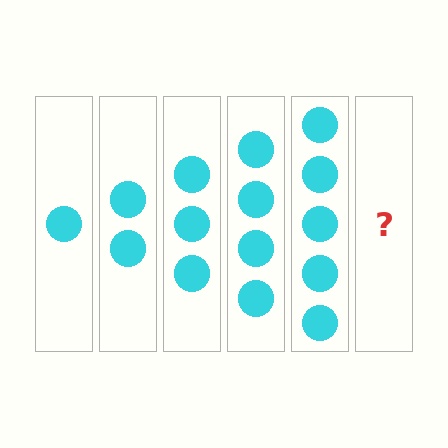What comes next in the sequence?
The next element should be 6 circles.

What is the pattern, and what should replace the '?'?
The pattern is that each step adds one more circle. The '?' should be 6 circles.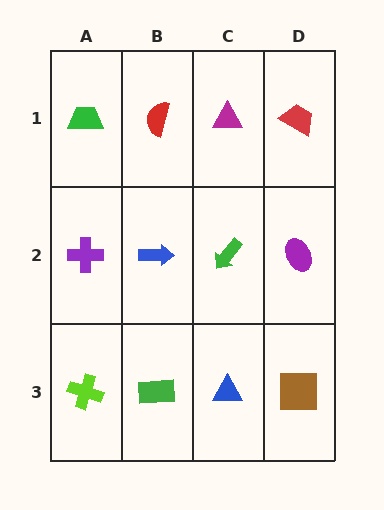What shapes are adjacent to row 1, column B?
A blue arrow (row 2, column B), a green trapezoid (row 1, column A), a magenta triangle (row 1, column C).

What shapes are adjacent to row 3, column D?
A purple ellipse (row 2, column D), a blue triangle (row 3, column C).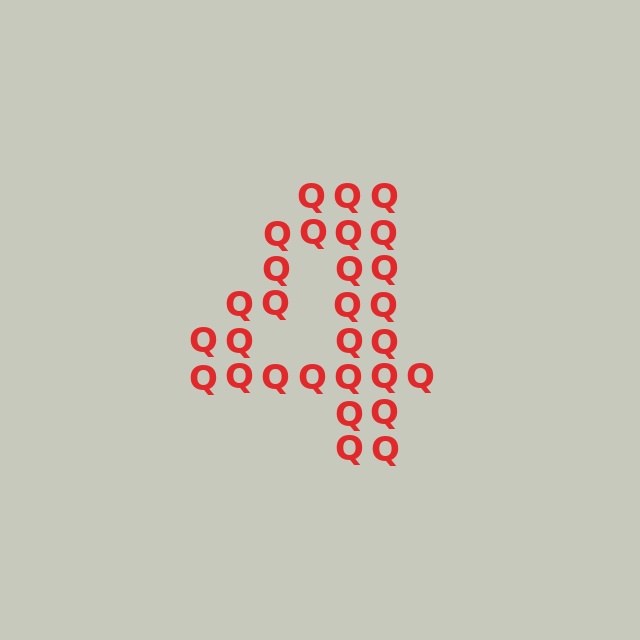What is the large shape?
The large shape is the digit 4.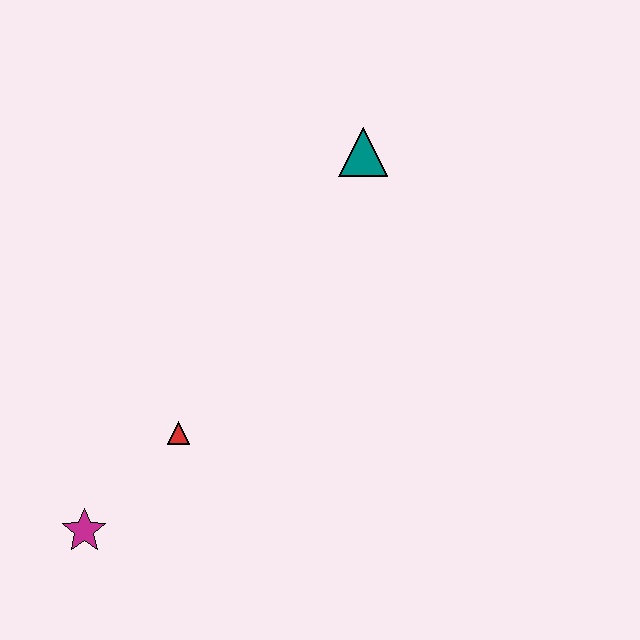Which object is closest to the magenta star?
The red triangle is closest to the magenta star.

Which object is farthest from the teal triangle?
The magenta star is farthest from the teal triangle.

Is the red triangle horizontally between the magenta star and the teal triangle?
Yes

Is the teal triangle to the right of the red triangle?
Yes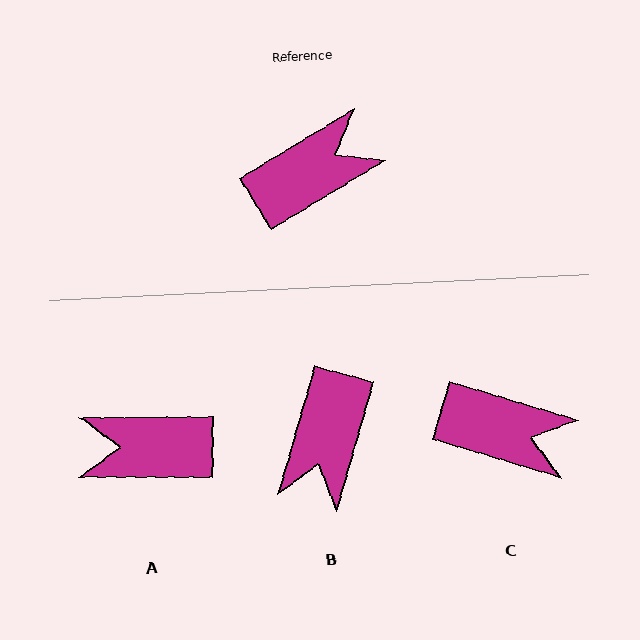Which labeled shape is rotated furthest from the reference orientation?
A, about 149 degrees away.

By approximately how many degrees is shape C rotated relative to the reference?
Approximately 48 degrees clockwise.